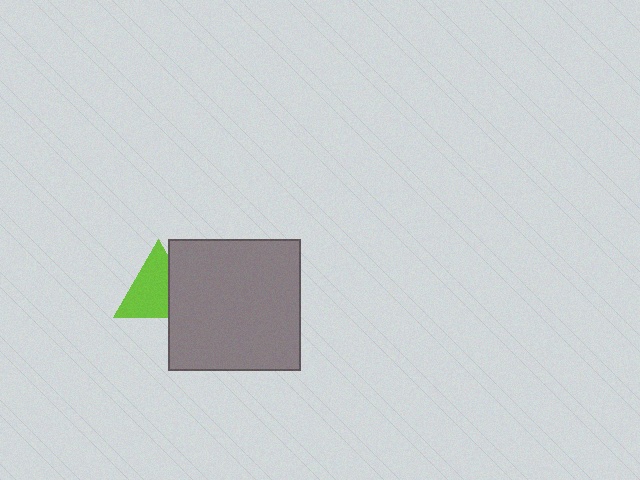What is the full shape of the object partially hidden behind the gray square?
The partially hidden object is a lime triangle.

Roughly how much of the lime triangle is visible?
Most of it is visible (roughly 68%).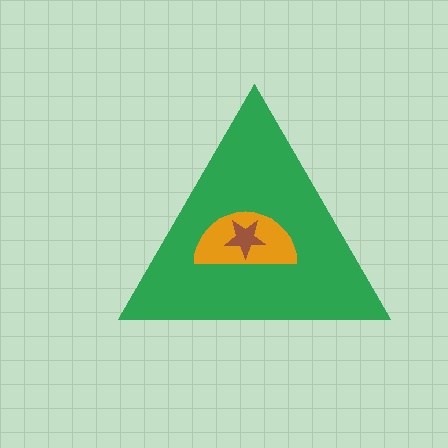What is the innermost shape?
The brown star.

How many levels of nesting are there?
3.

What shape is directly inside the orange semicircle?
The brown star.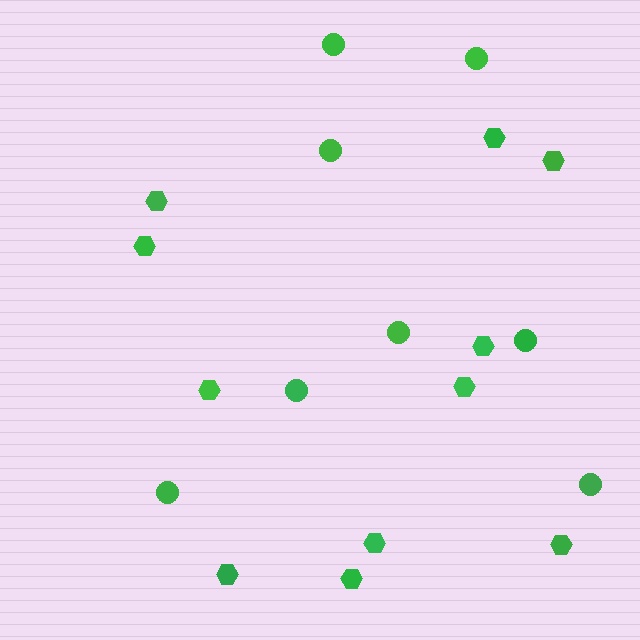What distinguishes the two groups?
There are 2 groups: one group of hexagons (11) and one group of circles (8).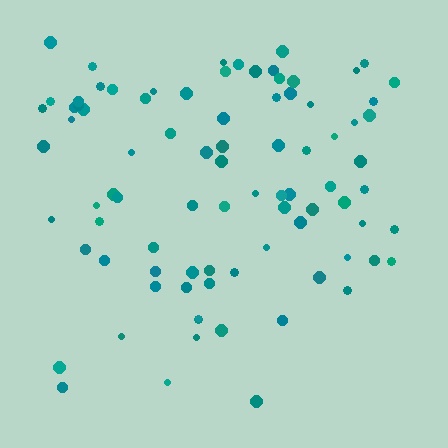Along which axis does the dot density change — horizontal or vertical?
Vertical.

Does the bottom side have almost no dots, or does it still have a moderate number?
Still a moderate number, just noticeably fewer than the top.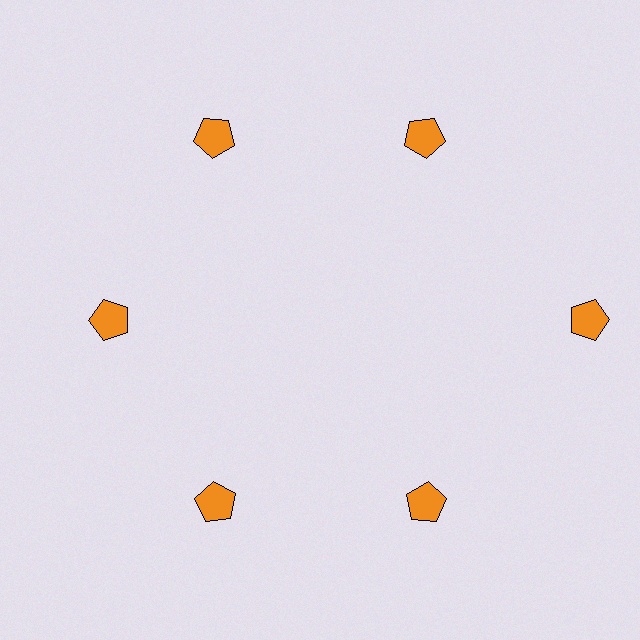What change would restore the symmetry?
The symmetry would be restored by moving it inward, back onto the ring so that all 6 pentagons sit at equal angles and equal distance from the center.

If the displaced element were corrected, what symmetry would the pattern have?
It would have 6-fold rotational symmetry — the pattern would map onto itself every 60 degrees.